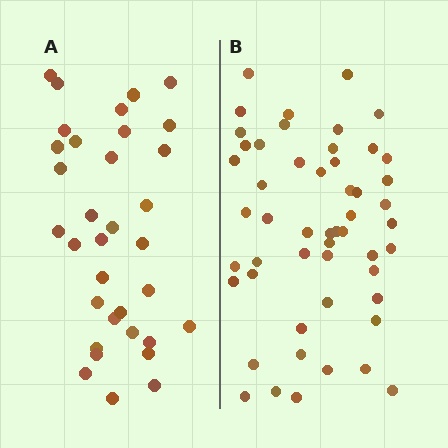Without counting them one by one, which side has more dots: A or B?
Region B (the right region) has more dots.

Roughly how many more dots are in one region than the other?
Region B has approximately 20 more dots than region A.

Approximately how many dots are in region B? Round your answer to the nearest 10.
About 50 dots. (The exact count is 52, which rounds to 50.)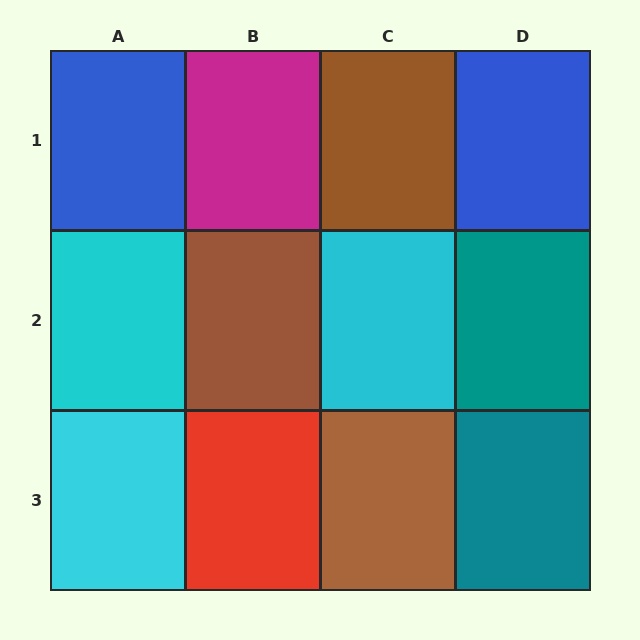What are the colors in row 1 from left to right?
Blue, magenta, brown, blue.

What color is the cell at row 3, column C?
Brown.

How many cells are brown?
3 cells are brown.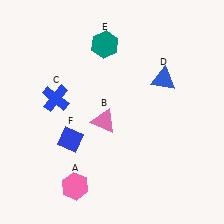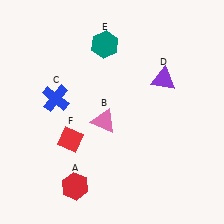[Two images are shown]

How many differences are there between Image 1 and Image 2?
There are 3 differences between the two images.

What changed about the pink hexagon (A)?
In Image 1, A is pink. In Image 2, it changed to red.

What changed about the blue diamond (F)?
In Image 1, F is blue. In Image 2, it changed to red.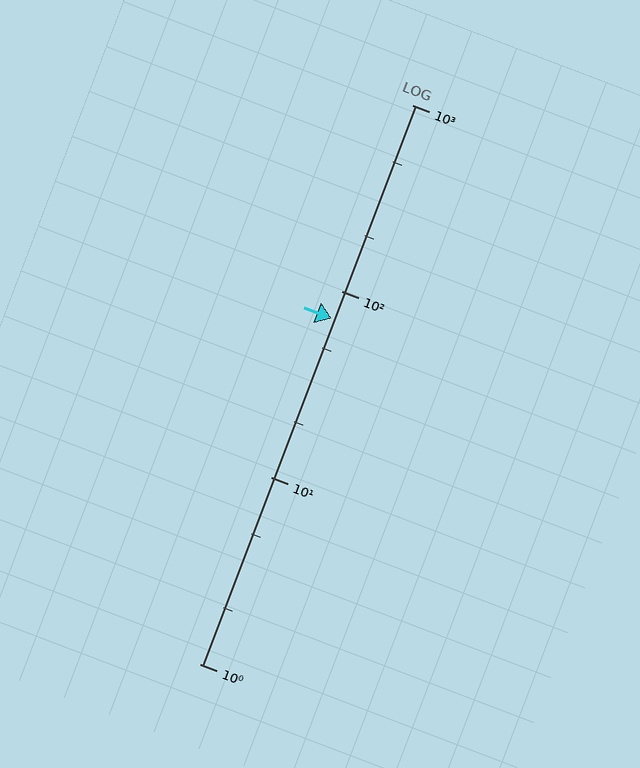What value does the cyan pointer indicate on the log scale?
The pointer indicates approximately 71.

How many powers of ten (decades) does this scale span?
The scale spans 3 decades, from 1 to 1000.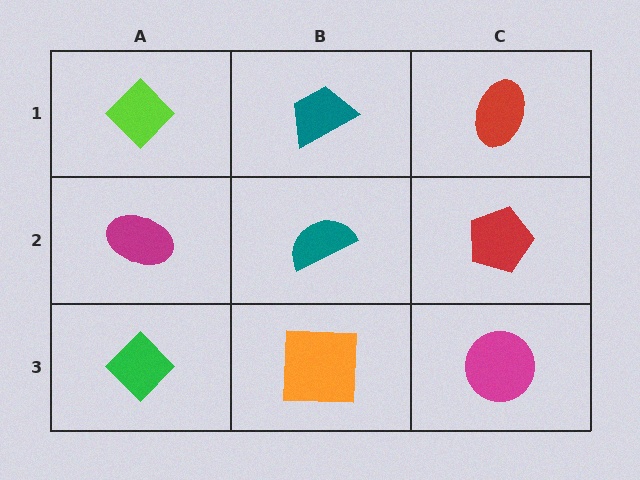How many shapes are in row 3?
3 shapes.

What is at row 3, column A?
A green diamond.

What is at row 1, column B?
A teal trapezoid.